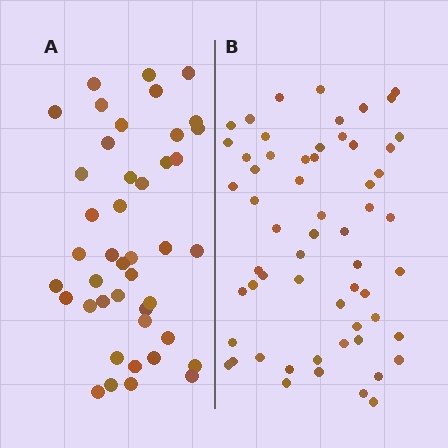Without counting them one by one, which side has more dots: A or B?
Region B (the right region) has more dots.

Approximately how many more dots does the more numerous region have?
Region B has approximately 15 more dots than region A.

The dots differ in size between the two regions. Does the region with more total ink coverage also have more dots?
No. Region A has more total ink coverage because its dots are larger, but region B actually contains more individual dots. Total area can be misleading — the number of items is what matters here.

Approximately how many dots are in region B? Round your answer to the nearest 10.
About 60 dots. (The exact count is 59, which rounds to 60.)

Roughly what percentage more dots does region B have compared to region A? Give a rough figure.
About 35% more.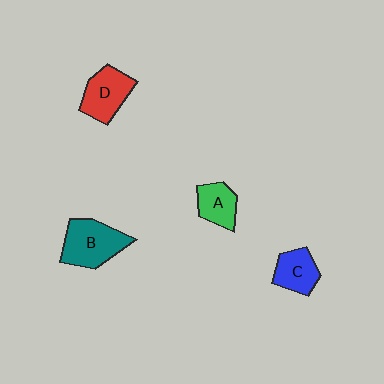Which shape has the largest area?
Shape B (teal).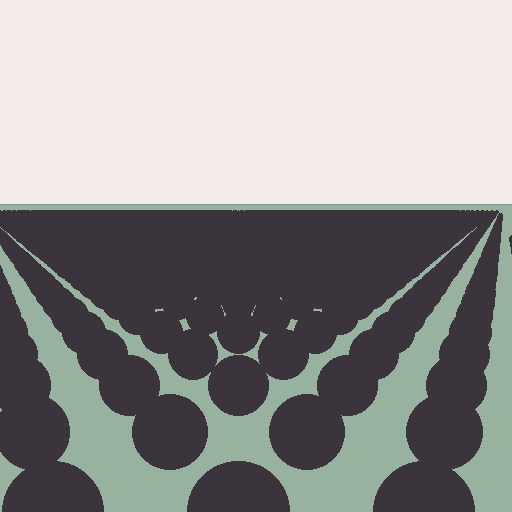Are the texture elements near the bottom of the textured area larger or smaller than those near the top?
Larger. Near the bottom, elements are closer to the viewer and appear at a bigger on-screen size.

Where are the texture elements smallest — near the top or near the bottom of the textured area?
Near the top.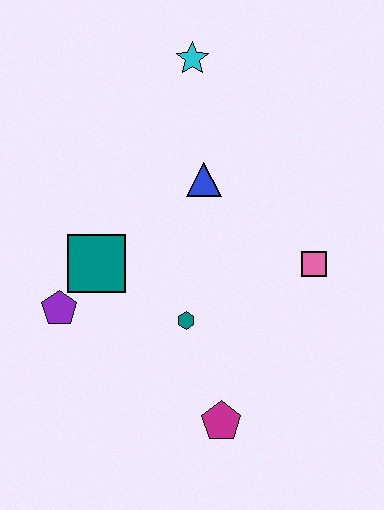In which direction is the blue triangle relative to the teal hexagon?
The blue triangle is above the teal hexagon.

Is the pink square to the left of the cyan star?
No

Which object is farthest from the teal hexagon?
The cyan star is farthest from the teal hexagon.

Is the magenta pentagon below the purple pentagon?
Yes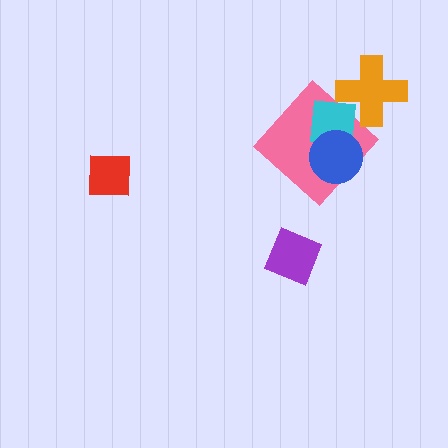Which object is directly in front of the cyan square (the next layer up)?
The blue circle is directly in front of the cyan square.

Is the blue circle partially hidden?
No, no other shape covers it.